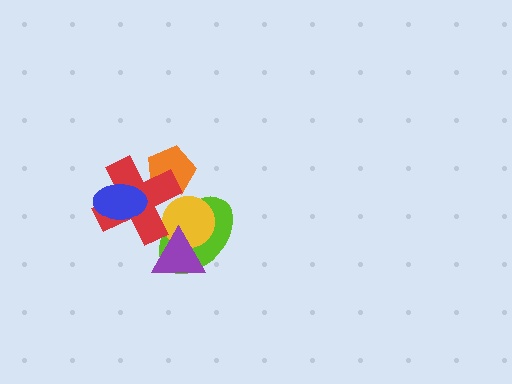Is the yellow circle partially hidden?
Yes, it is partially covered by another shape.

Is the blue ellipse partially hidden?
No, no other shape covers it.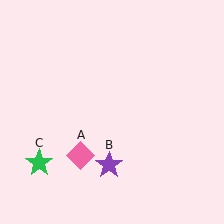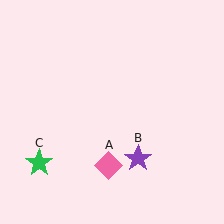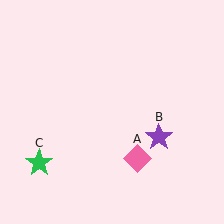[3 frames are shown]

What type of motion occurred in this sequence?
The pink diamond (object A), purple star (object B) rotated counterclockwise around the center of the scene.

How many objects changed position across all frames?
2 objects changed position: pink diamond (object A), purple star (object B).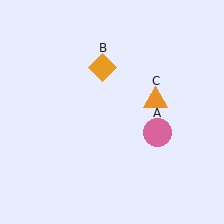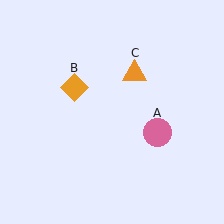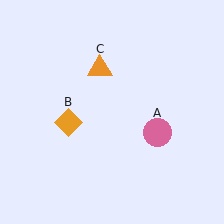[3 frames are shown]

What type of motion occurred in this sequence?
The orange diamond (object B), orange triangle (object C) rotated counterclockwise around the center of the scene.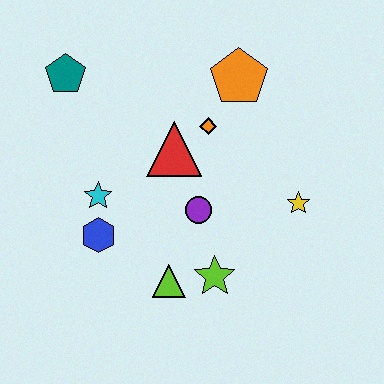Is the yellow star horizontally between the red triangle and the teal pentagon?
No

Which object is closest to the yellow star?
The purple circle is closest to the yellow star.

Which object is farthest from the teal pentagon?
The yellow star is farthest from the teal pentagon.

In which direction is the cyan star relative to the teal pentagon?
The cyan star is below the teal pentagon.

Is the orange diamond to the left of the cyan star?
No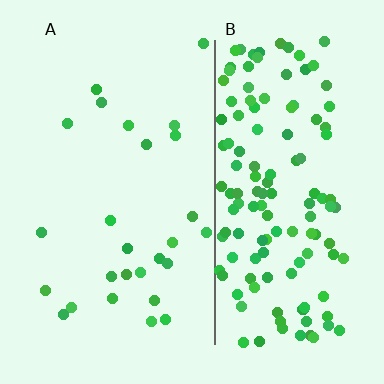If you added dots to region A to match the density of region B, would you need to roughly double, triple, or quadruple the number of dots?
Approximately quadruple.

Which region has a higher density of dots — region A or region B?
B (the right).